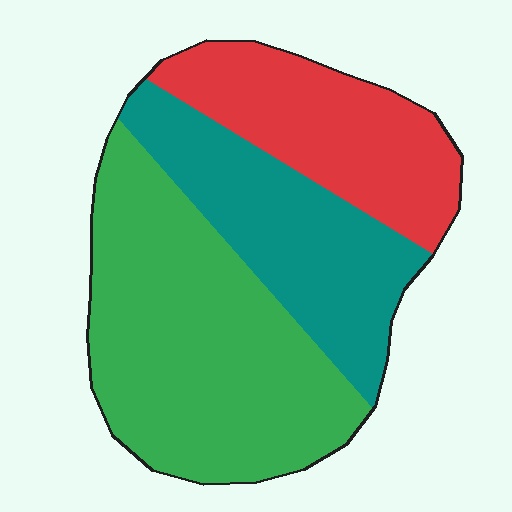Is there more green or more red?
Green.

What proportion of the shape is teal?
Teal takes up about one quarter (1/4) of the shape.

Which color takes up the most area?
Green, at roughly 45%.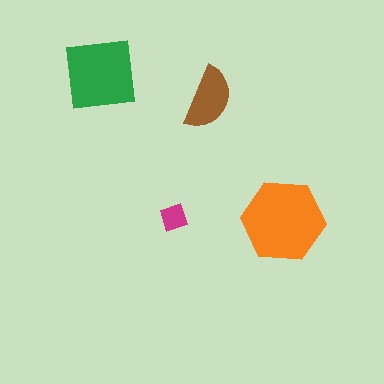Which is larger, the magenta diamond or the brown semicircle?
The brown semicircle.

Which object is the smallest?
The magenta diamond.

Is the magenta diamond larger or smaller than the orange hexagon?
Smaller.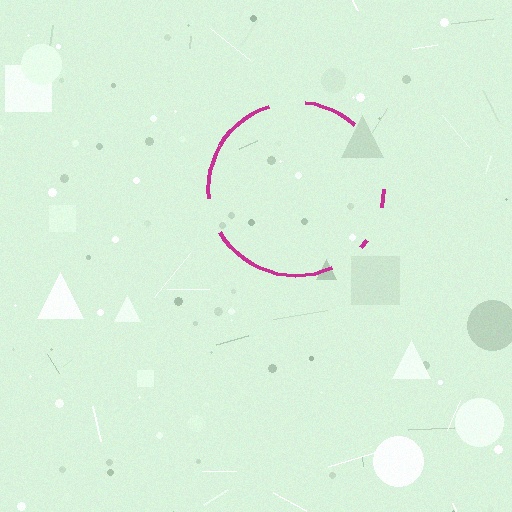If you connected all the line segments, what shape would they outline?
They would outline a circle.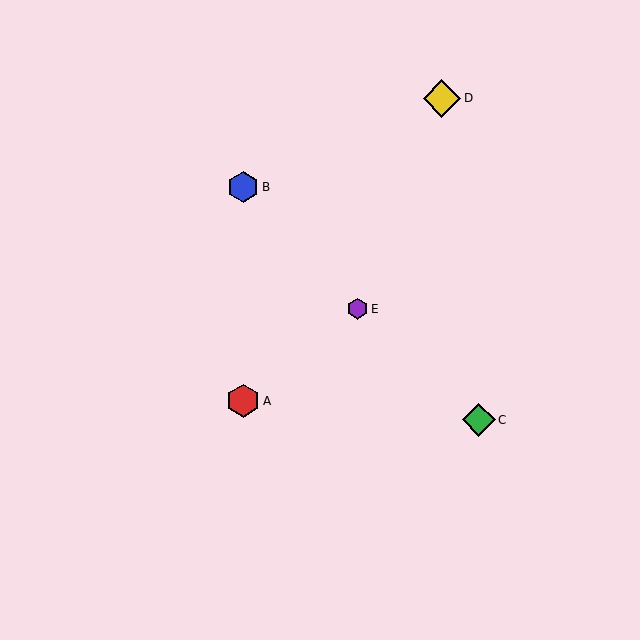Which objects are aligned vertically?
Objects A, B are aligned vertically.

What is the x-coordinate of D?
Object D is at x≈442.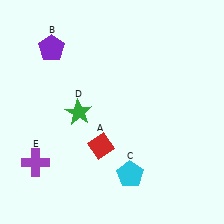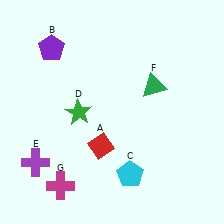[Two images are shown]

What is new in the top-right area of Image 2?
A green triangle (F) was added in the top-right area of Image 2.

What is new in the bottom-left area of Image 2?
A magenta cross (G) was added in the bottom-left area of Image 2.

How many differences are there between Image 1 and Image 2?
There are 2 differences between the two images.